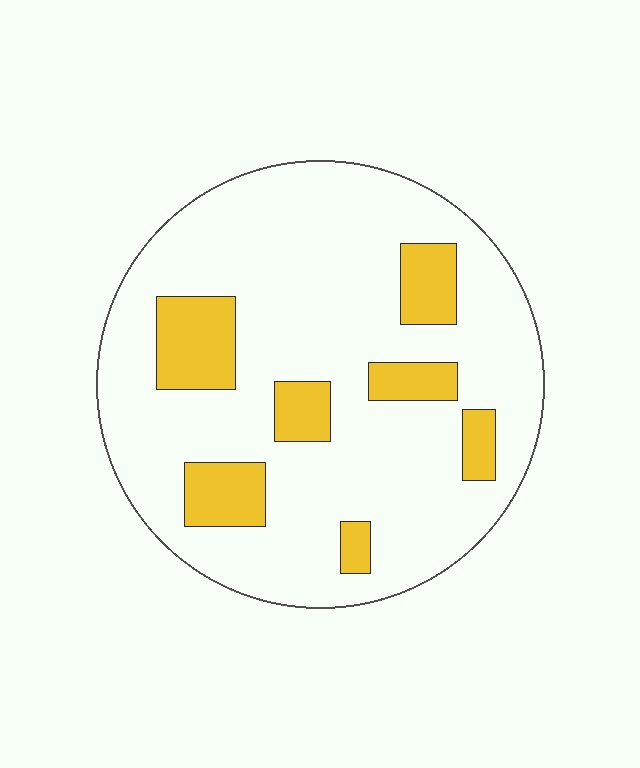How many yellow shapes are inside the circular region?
7.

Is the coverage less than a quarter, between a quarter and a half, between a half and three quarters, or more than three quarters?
Less than a quarter.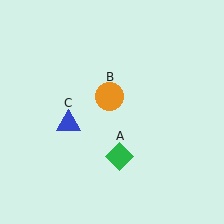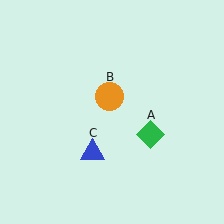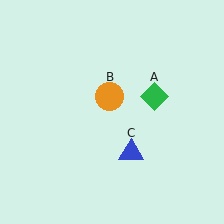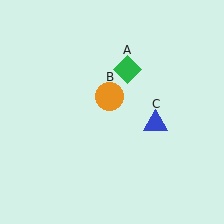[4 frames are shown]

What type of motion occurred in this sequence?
The green diamond (object A), blue triangle (object C) rotated counterclockwise around the center of the scene.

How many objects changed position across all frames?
2 objects changed position: green diamond (object A), blue triangle (object C).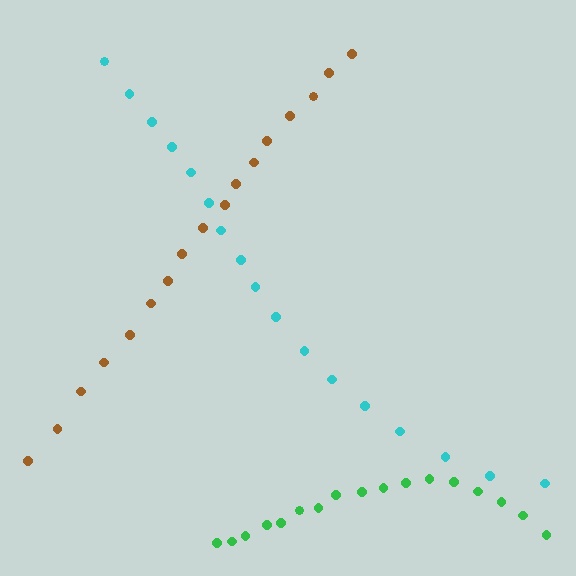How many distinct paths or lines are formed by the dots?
There are 3 distinct paths.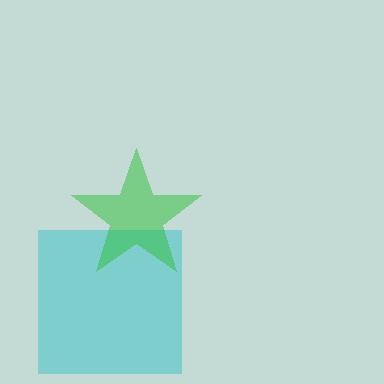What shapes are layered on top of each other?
The layered shapes are: a cyan square, a green star.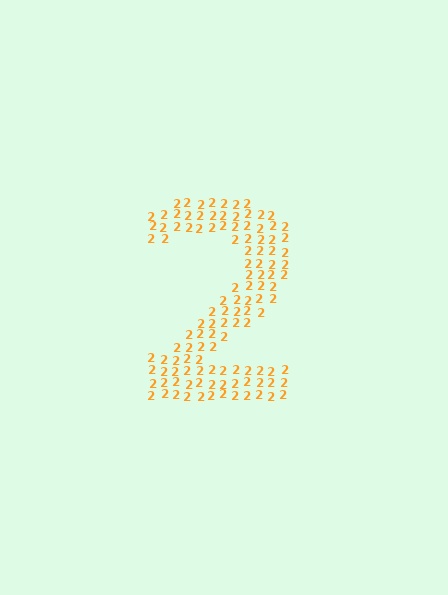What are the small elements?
The small elements are digit 2's.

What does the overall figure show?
The overall figure shows the digit 2.